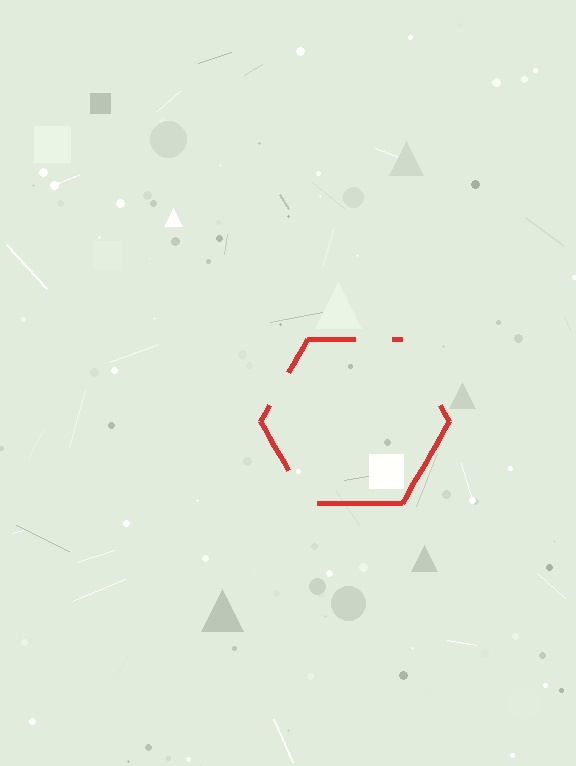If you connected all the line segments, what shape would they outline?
They would outline a hexagon.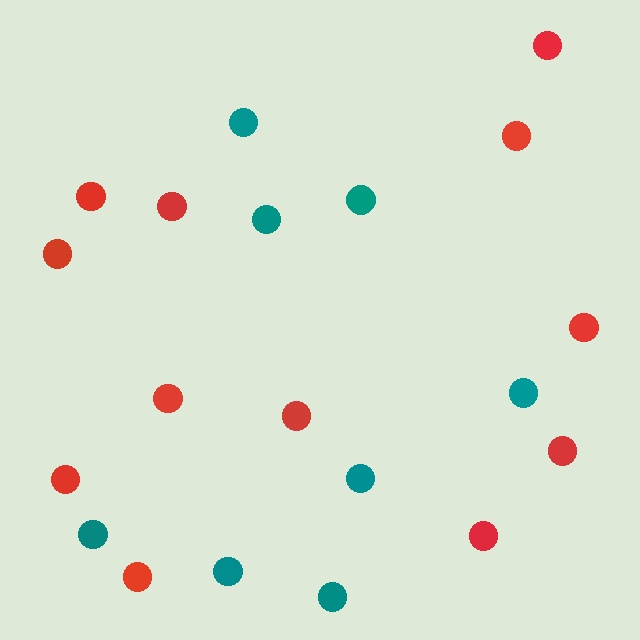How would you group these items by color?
There are 2 groups: one group of red circles (12) and one group of teal circles (8).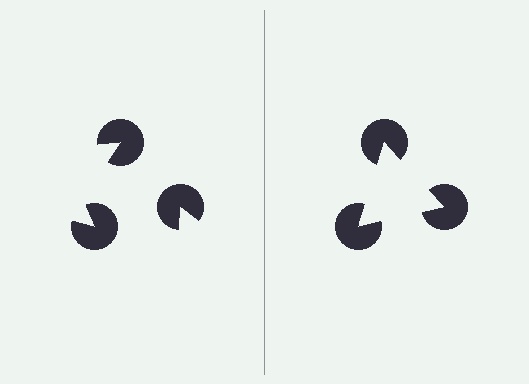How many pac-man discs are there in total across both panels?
6 — 3 on each side.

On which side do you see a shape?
An illusory triangle appears on the right side. On the left side the wedge cuts are rotated, so no coherent shape forms.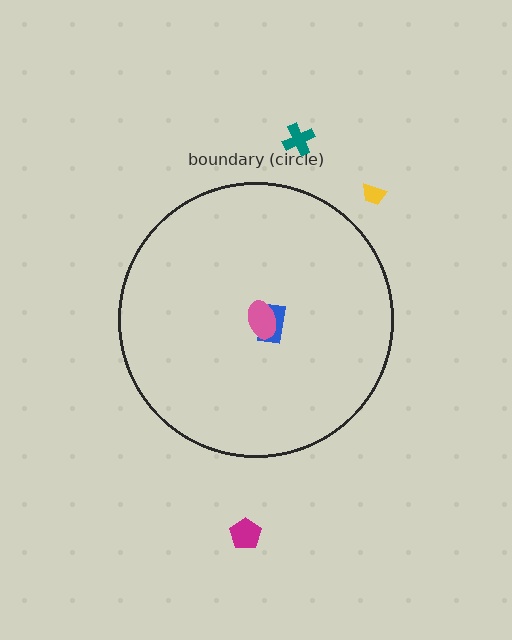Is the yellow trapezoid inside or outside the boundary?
Outside.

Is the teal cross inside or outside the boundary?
Outside.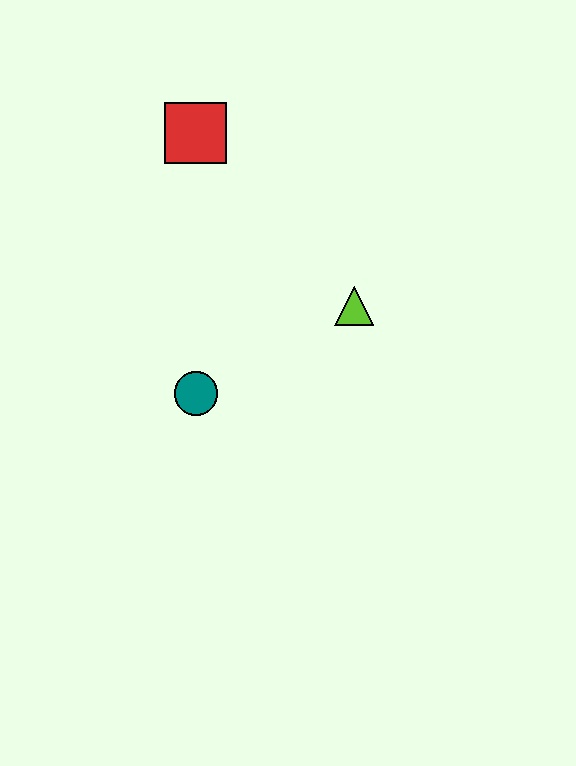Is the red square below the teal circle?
No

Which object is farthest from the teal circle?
The red square is farthest from the teal circle.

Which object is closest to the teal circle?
The lime triangle is closest to the teal circle.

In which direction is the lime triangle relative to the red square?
The lime triangle is below the red square.